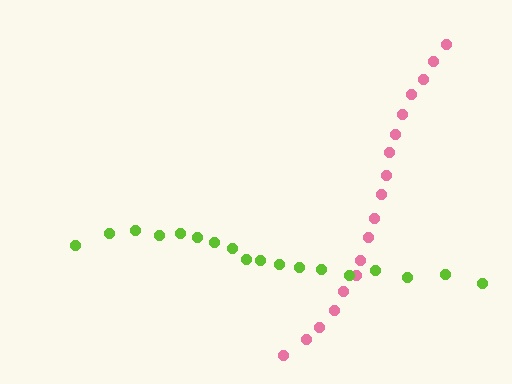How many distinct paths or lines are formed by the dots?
There are 2 distinct paths.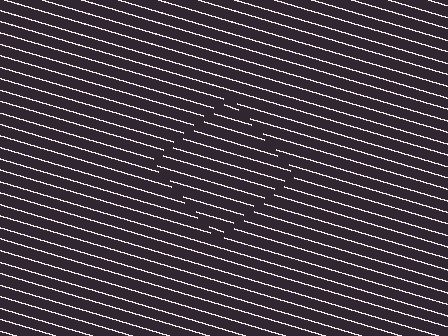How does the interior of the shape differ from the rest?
The interior of the shape contains the same grating, shifted by half a period — the contour is defined by the phase discontinuity where line-ends from the inner and outer gratings abut.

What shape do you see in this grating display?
An illusory square. The interior of the shape contains the same grating, shifted by half a period — the contour is defined by the phase discontinuity where line-ends from the inner and outer gratings abut.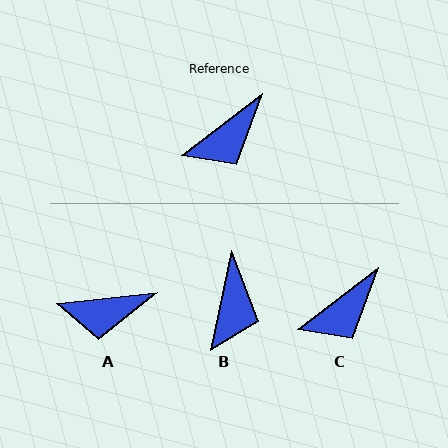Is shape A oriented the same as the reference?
No, it is off by about 31 degrees.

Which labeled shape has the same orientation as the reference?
C.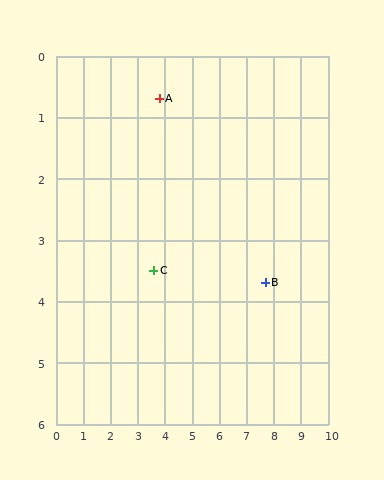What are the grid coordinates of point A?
Point A is at approximately (3.8, 0.7).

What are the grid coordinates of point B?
Point B is at approximately (7.7, 3.7).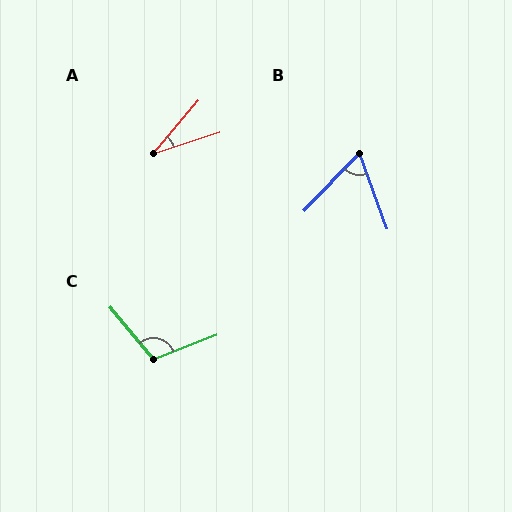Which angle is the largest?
C, at approximately 109 degrees.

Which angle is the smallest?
A, at approximately 32 degrees.